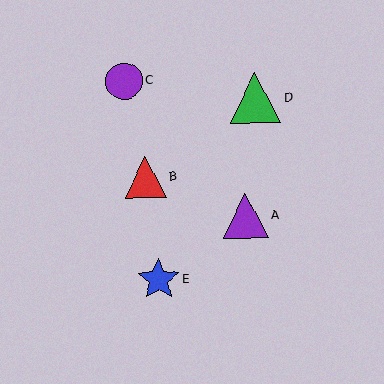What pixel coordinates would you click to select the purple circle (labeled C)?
Click at (124, 81) to select the purple circle C.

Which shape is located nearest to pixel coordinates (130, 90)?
The purple circle (labeled C) at (124, 81) is nearest to that location.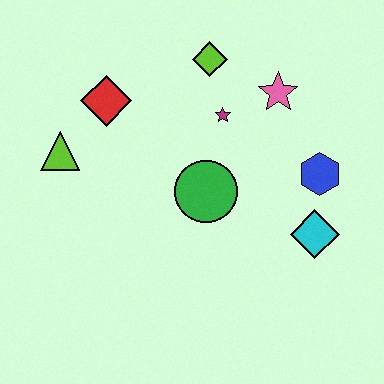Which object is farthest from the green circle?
The lime triangle is farthest from the green circle.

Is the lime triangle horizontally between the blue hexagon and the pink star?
No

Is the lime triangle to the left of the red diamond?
Yes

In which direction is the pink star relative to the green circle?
The pink star is above the green circle.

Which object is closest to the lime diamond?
The magenta star is closest to the lime diamond.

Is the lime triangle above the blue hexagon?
Yes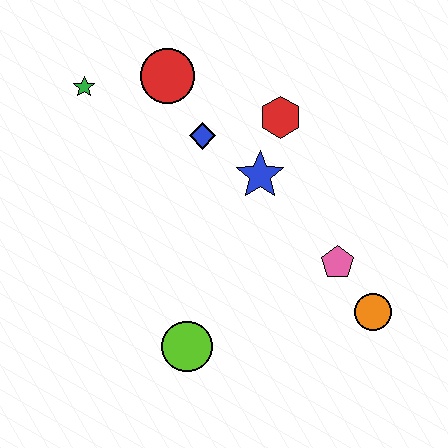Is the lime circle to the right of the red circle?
Yes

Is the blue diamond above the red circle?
No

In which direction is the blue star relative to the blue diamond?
The blue star is to the right of the blue diamond.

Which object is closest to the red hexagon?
The blue star is closest to the red hexagon.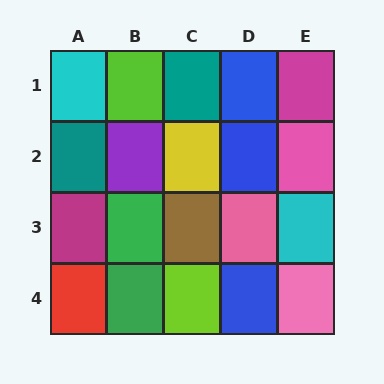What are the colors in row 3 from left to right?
Magenta, green, brown, pink, cyan.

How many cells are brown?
1 cell is brown.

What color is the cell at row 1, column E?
Magenta.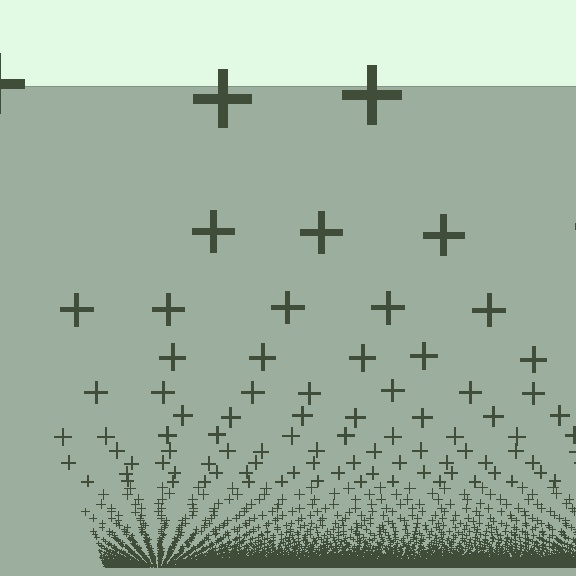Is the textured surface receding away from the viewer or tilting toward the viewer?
The surface appears to tilt toward the viewer. Texture elements get larger and sparser toward the top.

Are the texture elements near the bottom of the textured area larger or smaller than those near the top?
Smaller. The gradient is inverted — elements near the bottom are smaller and denser.